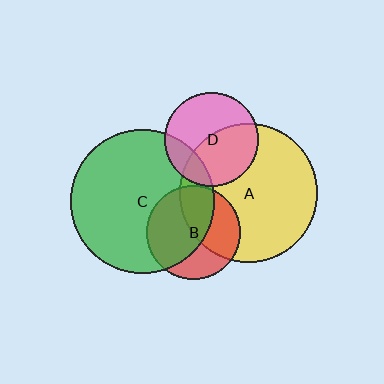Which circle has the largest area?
Circle C (green).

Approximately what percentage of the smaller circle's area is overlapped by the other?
Approximately 20%.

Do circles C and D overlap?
Yes.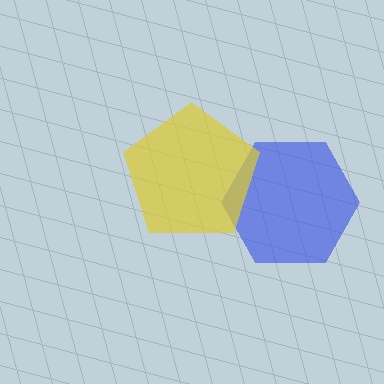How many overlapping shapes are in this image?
There are 2 overlapping shapes in the image.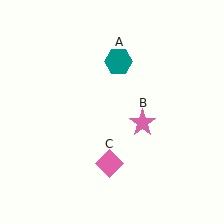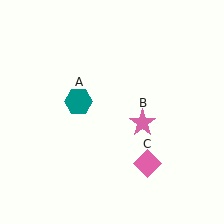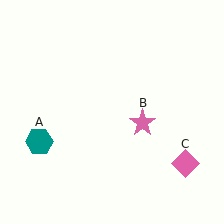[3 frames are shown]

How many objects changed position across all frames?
2 objects changed position: teal hexagon (object A), pink diamond (object C).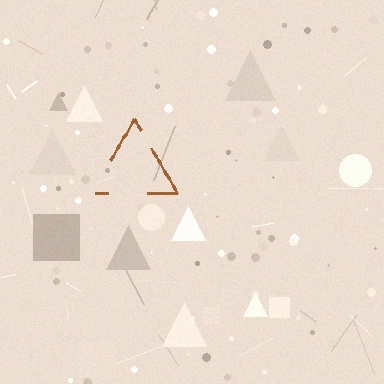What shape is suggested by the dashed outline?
The dashed outline suggests a triangle.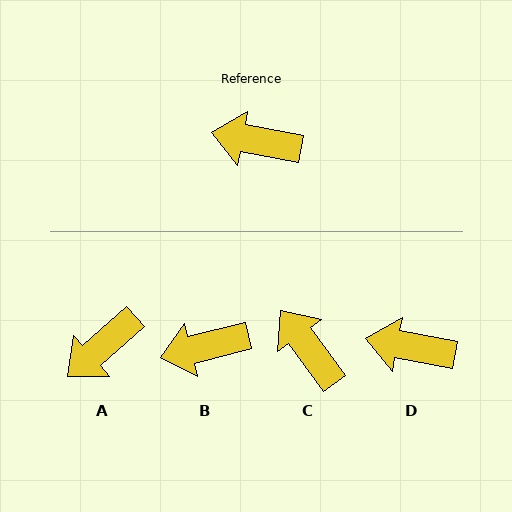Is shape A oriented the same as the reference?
No, it is off by about 52 degrees.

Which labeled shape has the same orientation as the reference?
D.